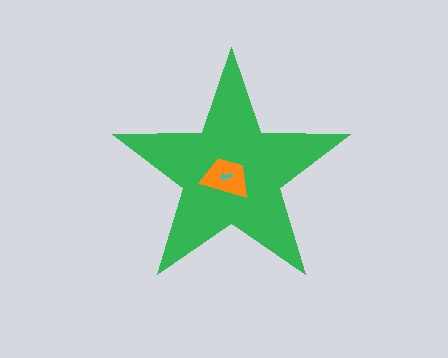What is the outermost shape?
The green star.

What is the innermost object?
The cyan arrow.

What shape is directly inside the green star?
The orange trapezoid.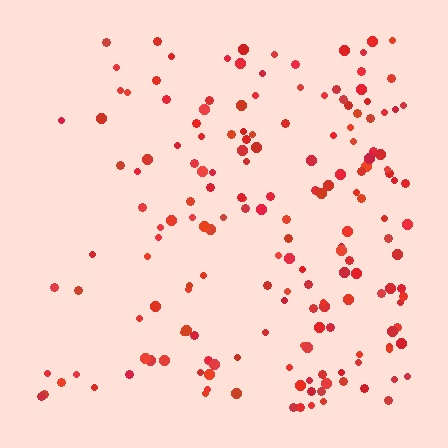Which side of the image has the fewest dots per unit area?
The left.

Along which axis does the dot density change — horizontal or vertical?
Horizontal.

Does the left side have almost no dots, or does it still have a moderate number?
Still a moderate number, just noticeably fewer than the right.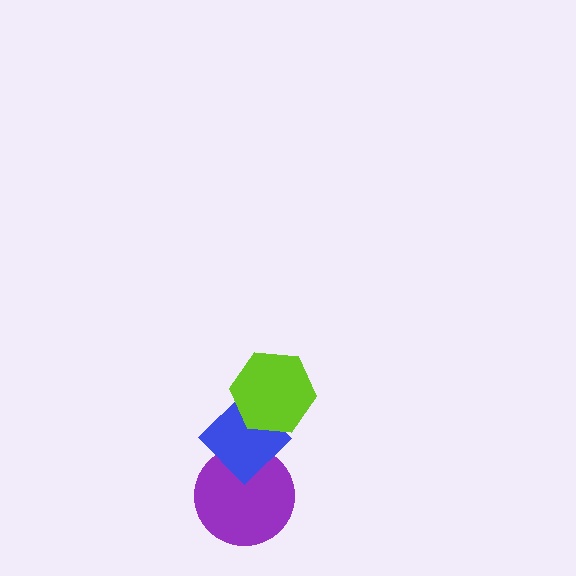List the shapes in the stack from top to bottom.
From top to bottom: the lime hexagon, the blue diamond, the purple circle.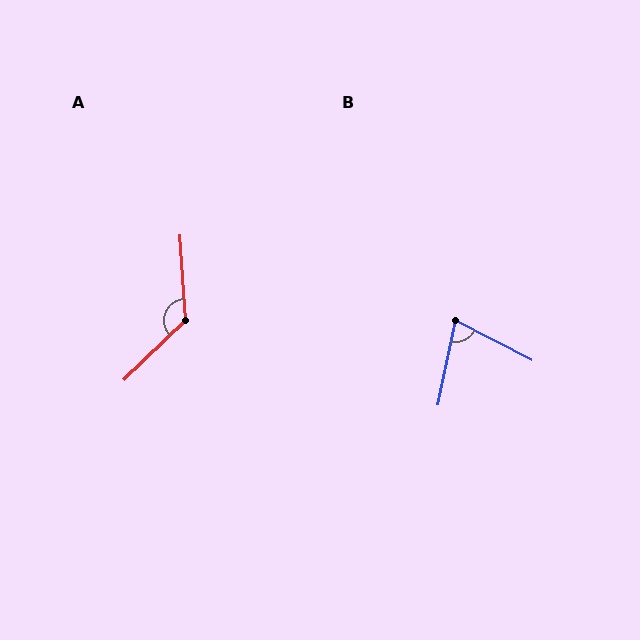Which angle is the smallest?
B, at approximately 75 degrees.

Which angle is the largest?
A, at approximately 130 degrees.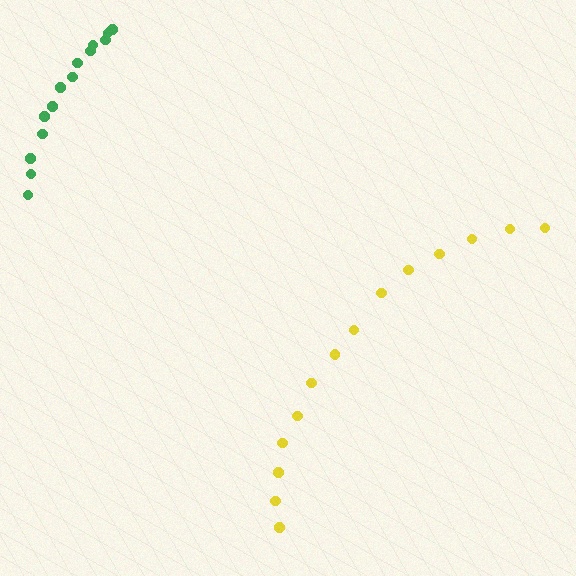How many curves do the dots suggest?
There are 2 distinct paths.